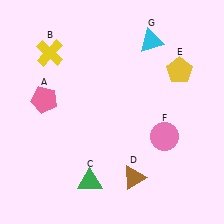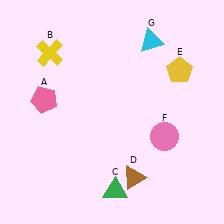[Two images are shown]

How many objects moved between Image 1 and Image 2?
1 object moved between the two images.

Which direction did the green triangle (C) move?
The green triangle (C) moved right.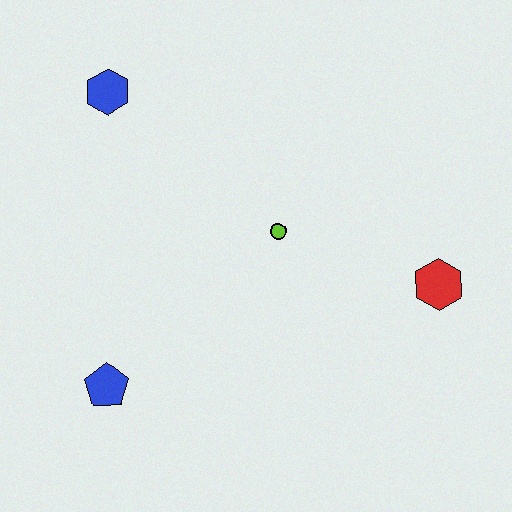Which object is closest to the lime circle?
The red hexagon is closest to the lime circle.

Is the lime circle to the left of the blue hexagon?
No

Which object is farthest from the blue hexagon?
The red hexagon is farthest from the blue hexagon.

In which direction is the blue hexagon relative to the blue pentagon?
The blue hexagon is above the blue pentagon.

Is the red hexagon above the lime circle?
No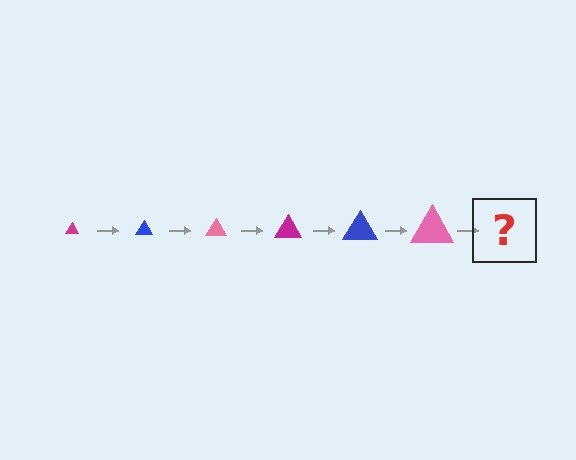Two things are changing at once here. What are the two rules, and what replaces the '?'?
The two rules are that the triangle grows larger each step and the color cycles through magenta, blue, and pink. The '?' should be a magenta triangle, larger than the previous one.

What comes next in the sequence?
The next element should be a magenta triangle, larger than the previous one.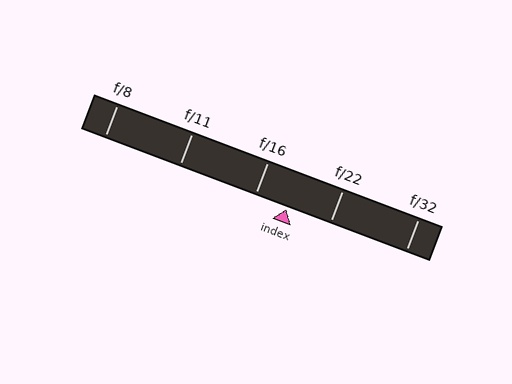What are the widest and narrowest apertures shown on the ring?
The widest aperture shown is f/8 and the narrowest is f/32.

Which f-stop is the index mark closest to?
The index mark is closest to f/16.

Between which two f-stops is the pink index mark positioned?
The index mark is between f/16 and f/22.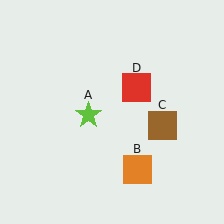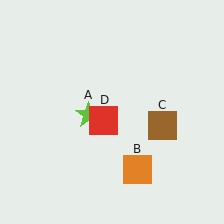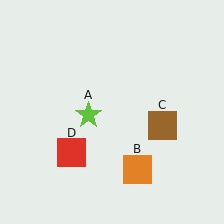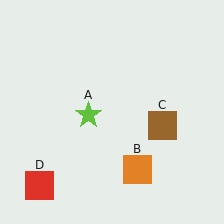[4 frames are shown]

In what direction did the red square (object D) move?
The red square (object D) moved down and to the left.